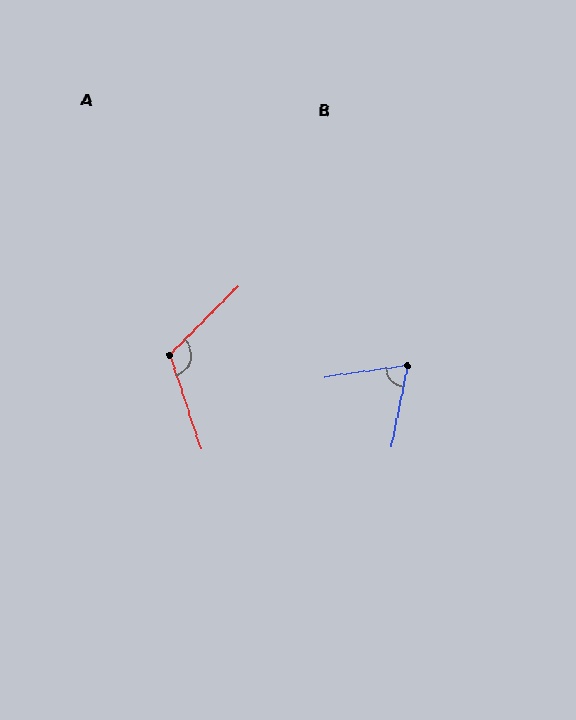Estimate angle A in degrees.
Approximately 117 degrees.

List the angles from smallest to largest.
B (70°), A (117°).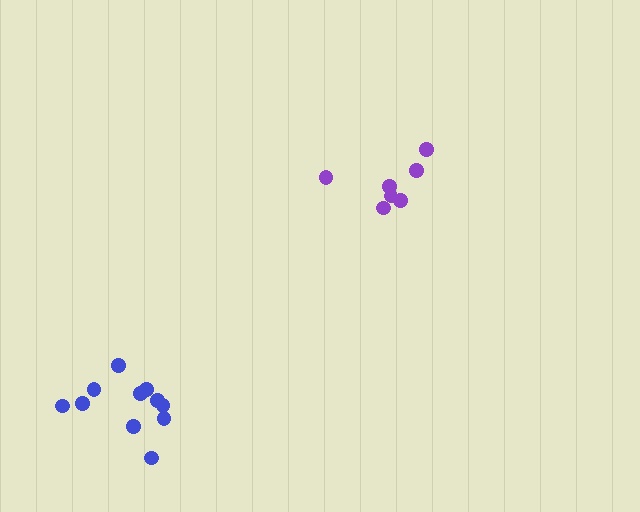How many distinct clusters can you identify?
There are 2 distinct clusters.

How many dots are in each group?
Group 1: 11 dots, Group 2: 7 dots (18 total).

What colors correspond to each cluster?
The clusters are colored: blue, purple.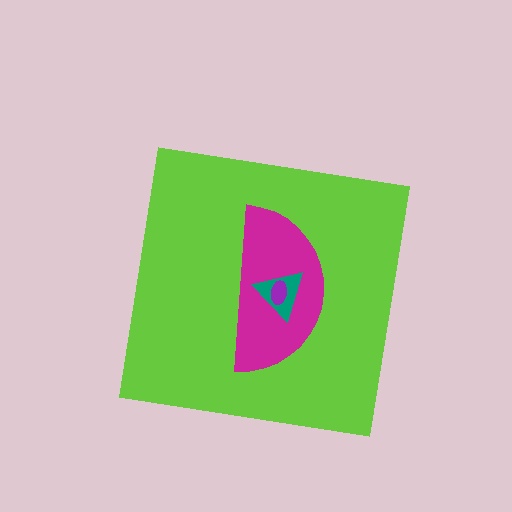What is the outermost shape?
The lime square.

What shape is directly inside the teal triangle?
The purple ellipse.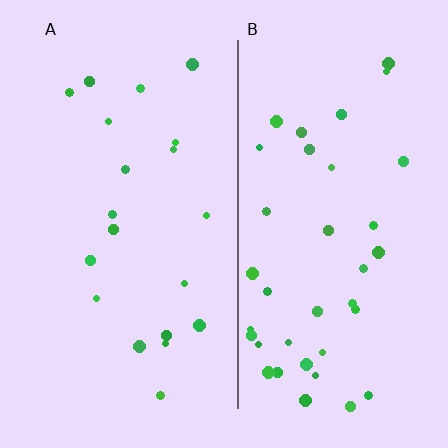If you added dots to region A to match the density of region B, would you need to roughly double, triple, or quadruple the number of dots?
Approximately double.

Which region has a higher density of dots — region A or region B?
B (the right).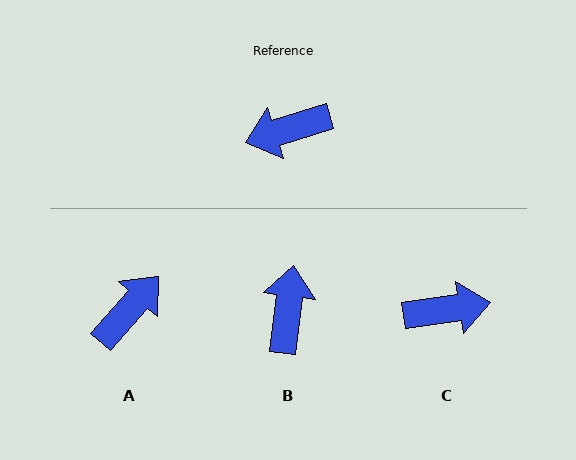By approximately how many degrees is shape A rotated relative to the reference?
Approximately 148 degrees clockwise.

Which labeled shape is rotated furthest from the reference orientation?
C, about 172 degrees away.